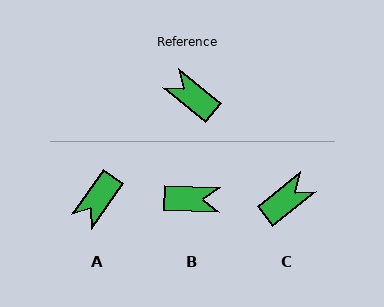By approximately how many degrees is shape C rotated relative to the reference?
Approximately 103 degrees clockwise.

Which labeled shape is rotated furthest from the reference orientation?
B, about 144 degrees away.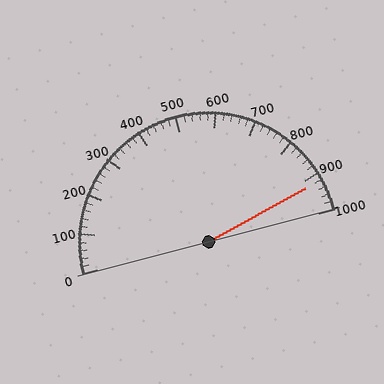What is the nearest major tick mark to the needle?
The nearest major tick mark is 900.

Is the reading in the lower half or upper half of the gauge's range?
The reading is in the upper half of the range (0 to 1000).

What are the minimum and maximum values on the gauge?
The gauge ranges from 0 to 1000.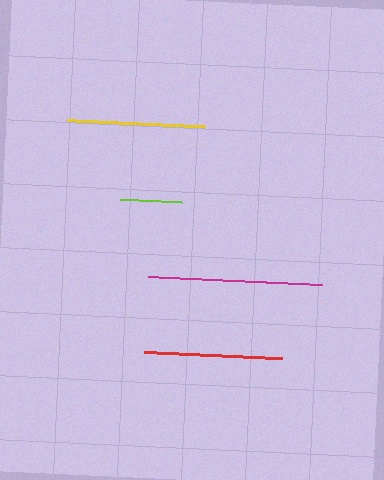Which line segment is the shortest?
The lime line is the shortest at approximately 62 pixels.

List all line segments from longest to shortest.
From longest to shortest: magenta, red, yellow, lime.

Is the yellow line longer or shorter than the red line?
The red line is longer than the yellow line.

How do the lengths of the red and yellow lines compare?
The red and yellow lines are approximately the same length.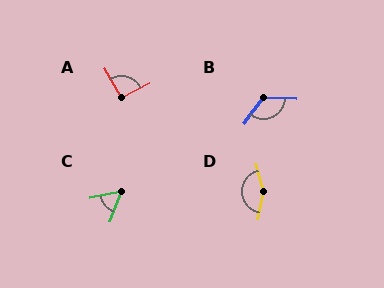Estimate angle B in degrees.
Approximately 124 degrees.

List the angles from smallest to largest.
C (57°), A (92°), B (124°), D (155°).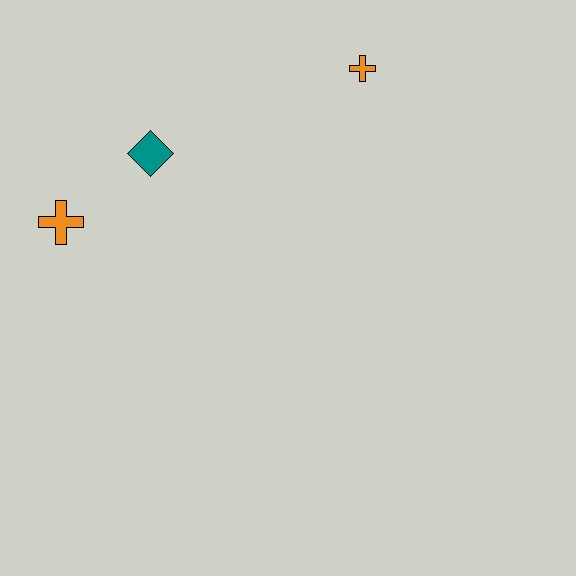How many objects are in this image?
There are 3 objects.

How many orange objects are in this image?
There are 2 orange objects.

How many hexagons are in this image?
There are no hexagons.